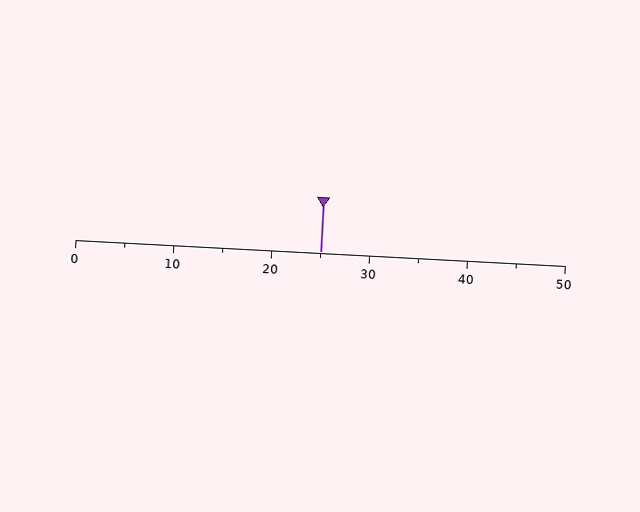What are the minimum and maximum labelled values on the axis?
The axis runs from 0 to 50.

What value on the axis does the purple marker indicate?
The marker indicates approximately 25.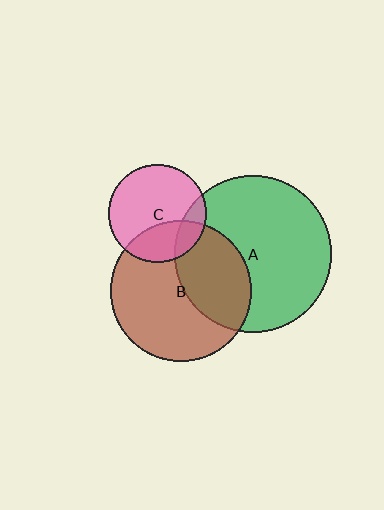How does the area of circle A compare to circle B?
Approximately 1.2 times.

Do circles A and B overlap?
Yes.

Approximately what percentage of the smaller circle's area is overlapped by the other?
Approximately 40%.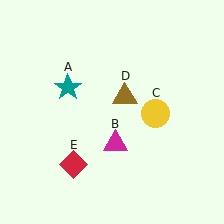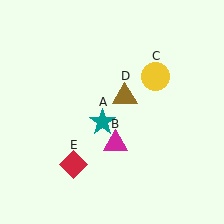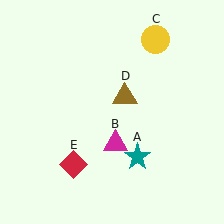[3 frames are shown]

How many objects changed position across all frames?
2 objects changed position: teal star (object A), yellow circle (object C).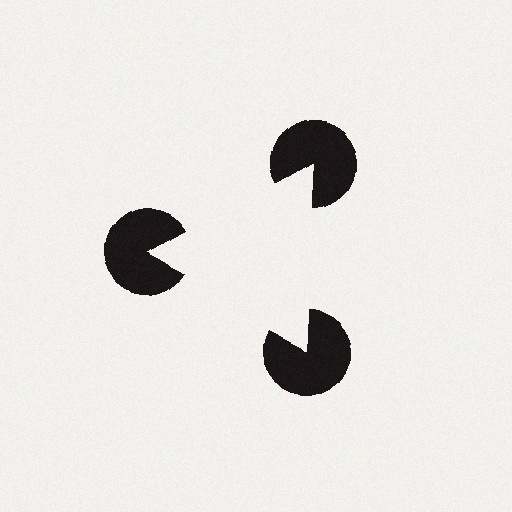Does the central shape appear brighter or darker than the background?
It typically appears slightly brighter than the background, even though no actual brightness change is drawn.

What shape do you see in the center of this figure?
An illusory triangle — its edges are inferred from the aligned wedge cuts in the pac-man discs, not physically drawn.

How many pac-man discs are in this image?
There are 3 — one at each vertex of the illusory triangle.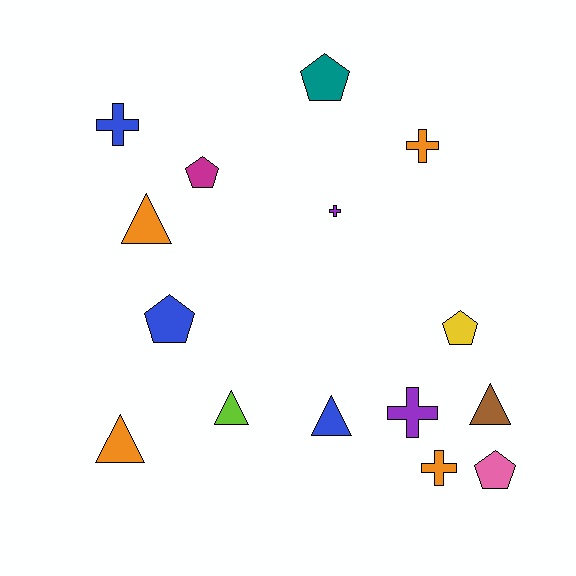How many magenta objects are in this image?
There is 1 magenta object.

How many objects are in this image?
There are 15 objects.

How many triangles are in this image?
There are 5 triangles.